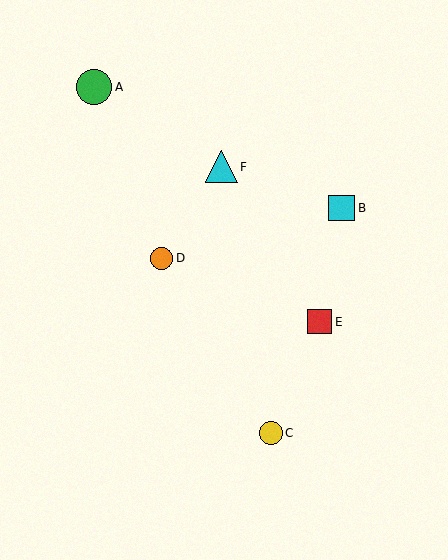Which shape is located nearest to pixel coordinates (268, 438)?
The yellow circle (labeled C) at (271, 433) is nearest to that location.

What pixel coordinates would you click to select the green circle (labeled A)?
Click at (94, 87) to select the green circle A.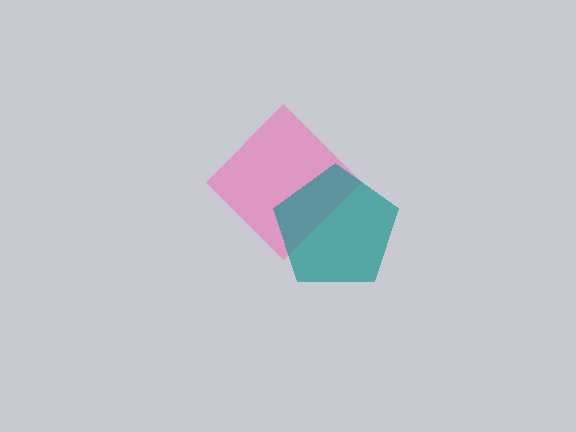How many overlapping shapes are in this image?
There are 2 overlapping shapes in the image.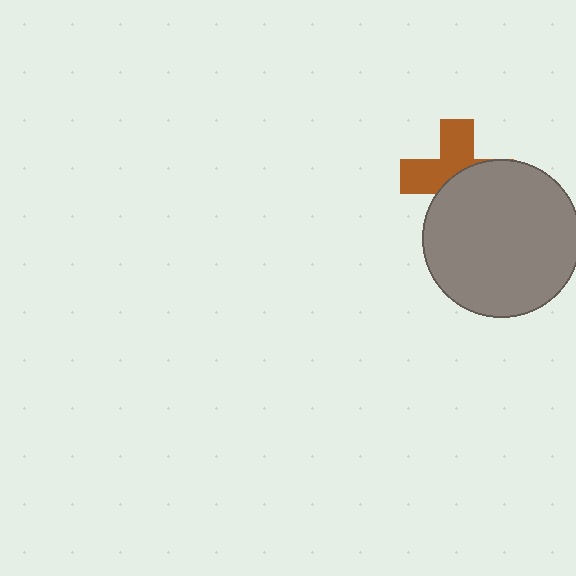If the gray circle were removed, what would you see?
You would see the complete brown cross.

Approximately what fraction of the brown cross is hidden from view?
Roughly 51% of the brown cross is hidden behind the gray circle.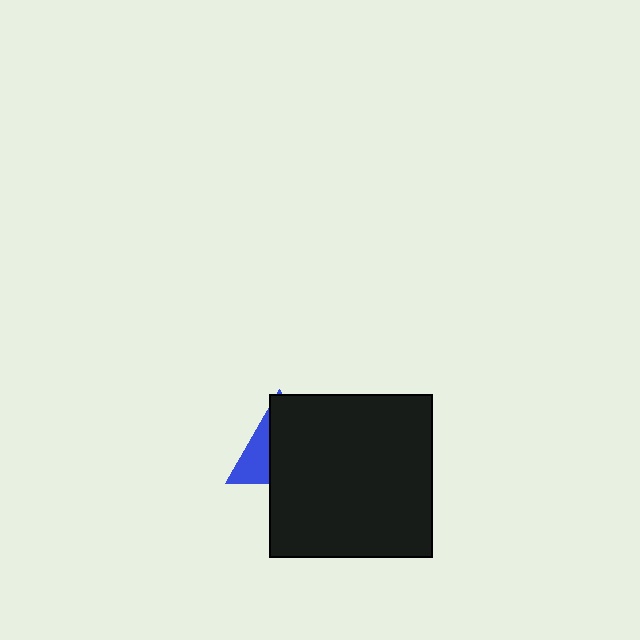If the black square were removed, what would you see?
You would see the complete blue triangle.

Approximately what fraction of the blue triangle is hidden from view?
Roughly 66% of the blue triangle is hidden behind the black square.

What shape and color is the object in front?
The object in front is a black square.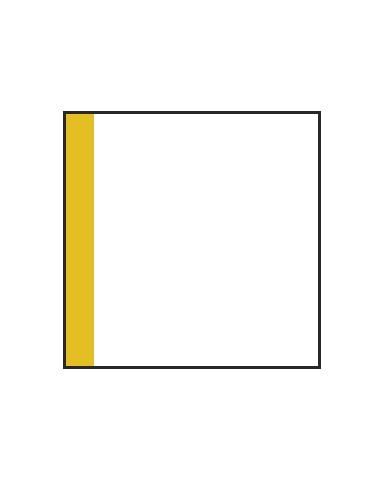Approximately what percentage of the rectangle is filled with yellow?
Approximately 10%.